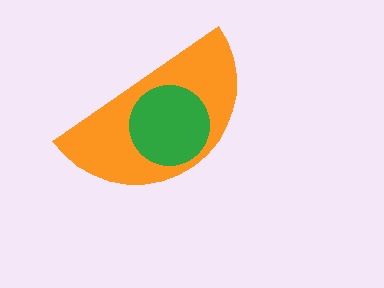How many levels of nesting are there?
2.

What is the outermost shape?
The orange semicircle.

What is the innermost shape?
The green circle.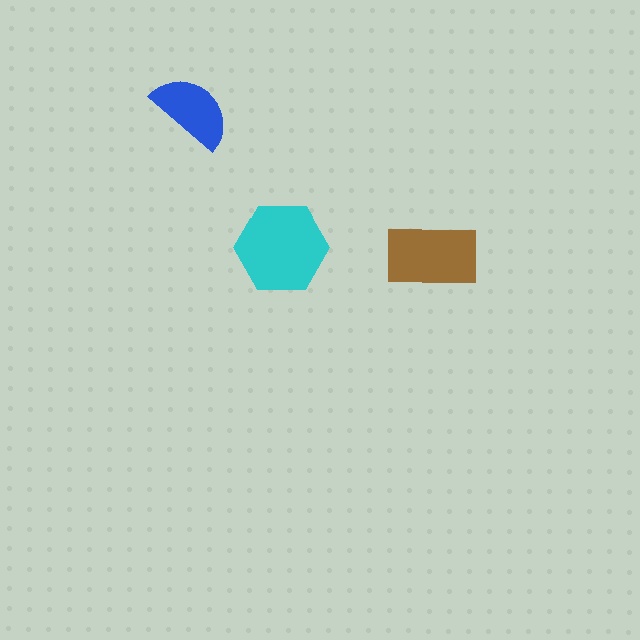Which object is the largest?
The cyan hexagon.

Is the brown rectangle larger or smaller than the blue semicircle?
Larger.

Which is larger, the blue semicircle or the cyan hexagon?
The cyan hexagon.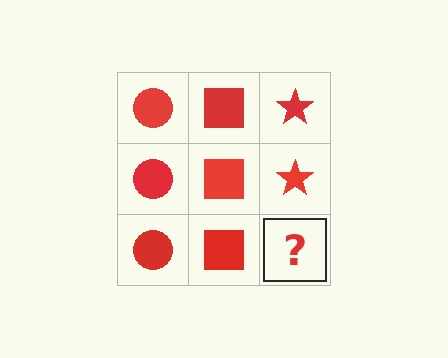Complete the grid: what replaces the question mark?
The question mark should be replaced with a red star.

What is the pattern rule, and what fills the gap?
The rule is that each column has a consistent shape. The gap should be filled with a red star.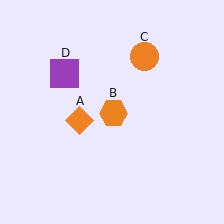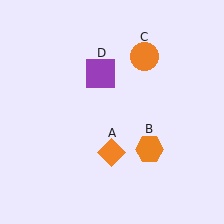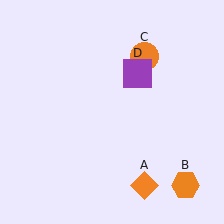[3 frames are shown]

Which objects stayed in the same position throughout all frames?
Orange circle (object C) remained stationary.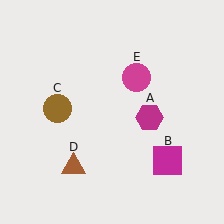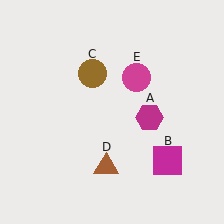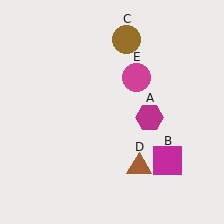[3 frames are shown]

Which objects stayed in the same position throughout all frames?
Magenta hexagon (object A) and magenta square (object B) and magenta circle (object E) remained stationary.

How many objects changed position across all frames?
2 objects changed position: brown circle (object C), brown triangle (object D).